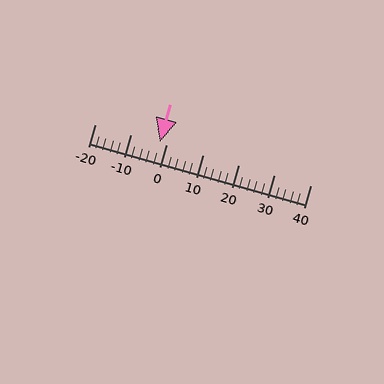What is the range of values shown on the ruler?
The ruler shows values from -20 to 40.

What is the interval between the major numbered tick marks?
The major tick marks are spaced 10 units apart.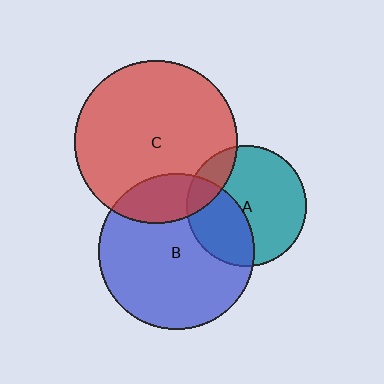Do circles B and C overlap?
Yes.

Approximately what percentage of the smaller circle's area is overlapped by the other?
Approximately 20%.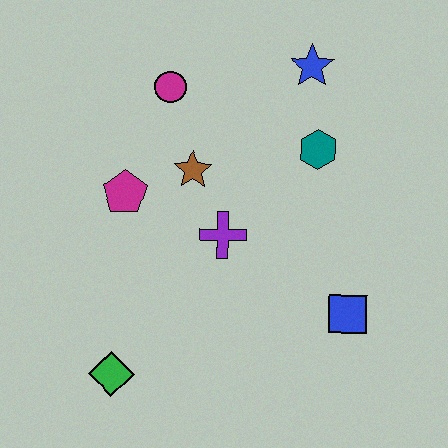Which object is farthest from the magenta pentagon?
The blue square is farthest from the magenta pentagon.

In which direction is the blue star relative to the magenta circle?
The blue star is to the right of the magenta circle.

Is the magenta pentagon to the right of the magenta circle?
No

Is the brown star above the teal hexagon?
No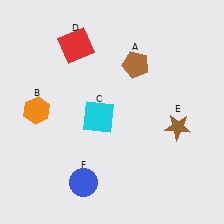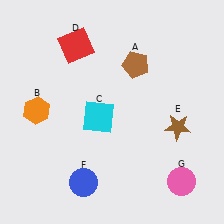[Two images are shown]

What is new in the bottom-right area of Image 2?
A pink circle (G) was added in the bottom-right area of Image 2.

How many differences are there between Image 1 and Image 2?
There is 1 difference between the two images.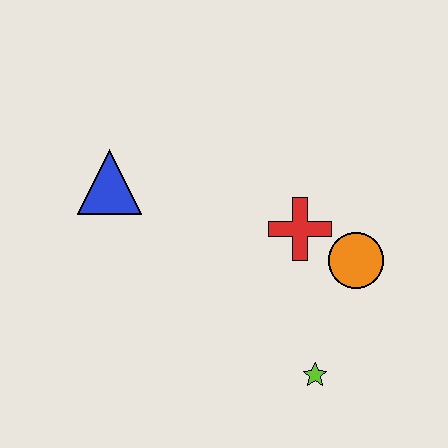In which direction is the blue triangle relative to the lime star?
The blue triangle is to the left of the lime star.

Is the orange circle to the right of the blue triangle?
Yes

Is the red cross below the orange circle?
No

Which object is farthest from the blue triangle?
The lime star is farthest from the blue triangle.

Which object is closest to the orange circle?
The red cross is closest to the orange circle.